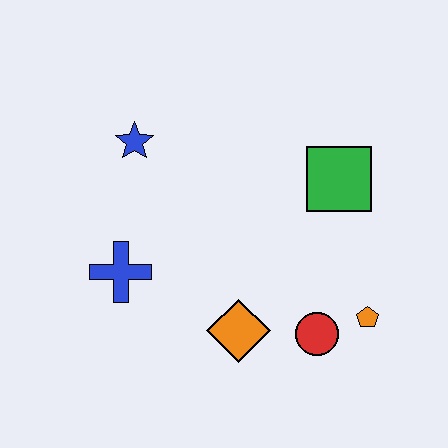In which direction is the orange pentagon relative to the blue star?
The orange pentagon is to the right of the blue star.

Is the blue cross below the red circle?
No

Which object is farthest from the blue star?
The orange pentagon is farthest from the blue star.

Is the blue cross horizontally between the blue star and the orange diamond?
No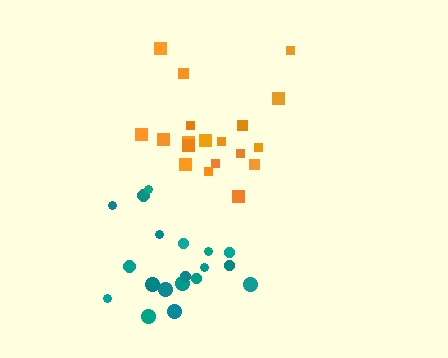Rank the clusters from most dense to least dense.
orange, teal.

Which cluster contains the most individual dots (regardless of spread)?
Teal (19).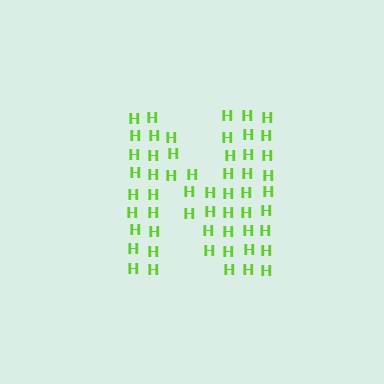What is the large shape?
The large shape is the letter N.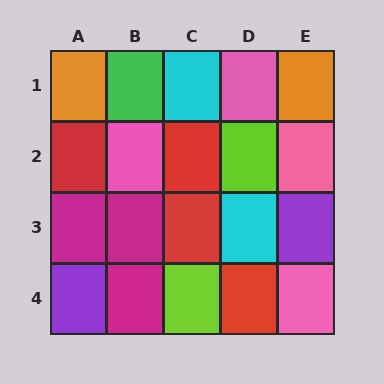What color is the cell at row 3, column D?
Cyan.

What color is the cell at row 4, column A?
Purple.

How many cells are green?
1 cell is green.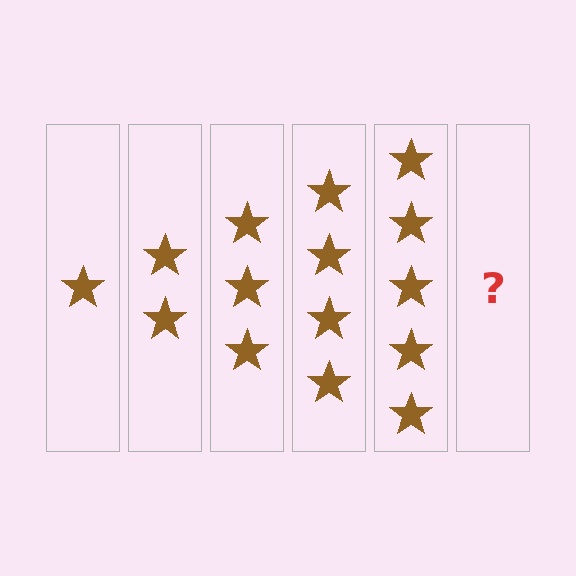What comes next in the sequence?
The next element should be 6 stars.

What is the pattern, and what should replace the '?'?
The pattern is that each step adds one more star. The '?' should be 6 stars.